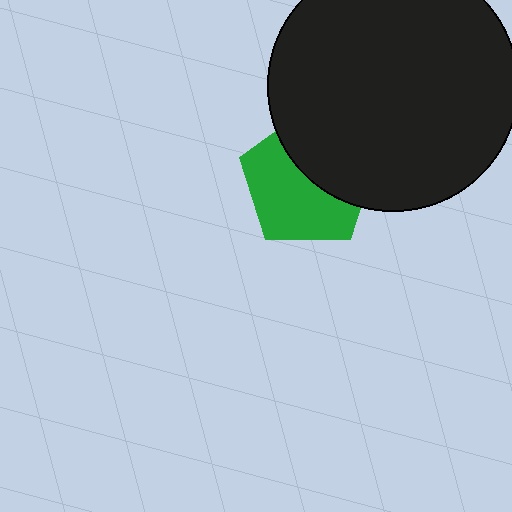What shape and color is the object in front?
The object in front is a black circle.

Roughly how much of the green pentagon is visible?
About half of it is visible (roughly 57%).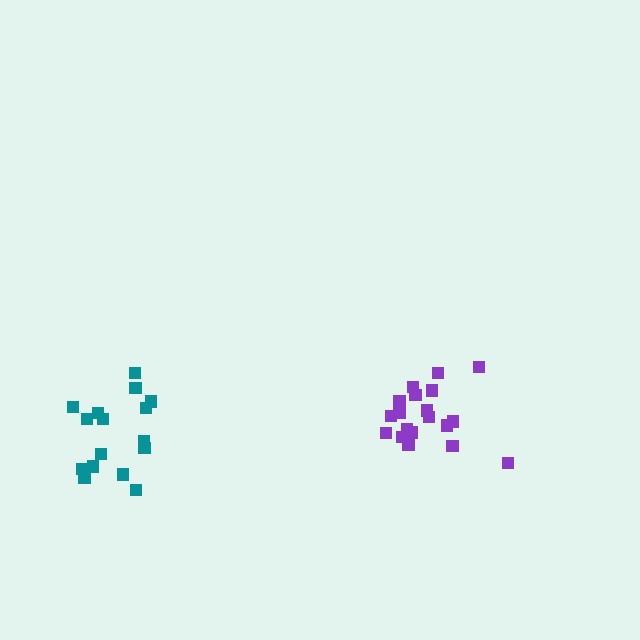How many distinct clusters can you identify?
There are 2 distinct clusters.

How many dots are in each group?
Group 1: 16 dots, Group 2: 19 dots (35 total).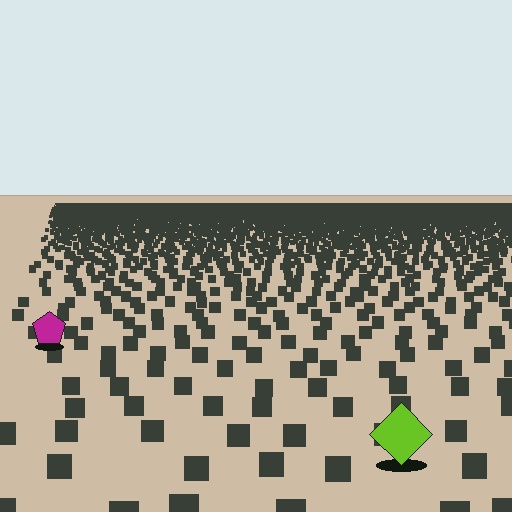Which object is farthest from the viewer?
The magenta pentagon is farthest from the viewer. It appears smaller and the ground texture around it is denser.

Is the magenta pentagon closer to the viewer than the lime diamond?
No. The lime diamond is closer — you can tell from the texture gradient: the ground texture is coarser near it.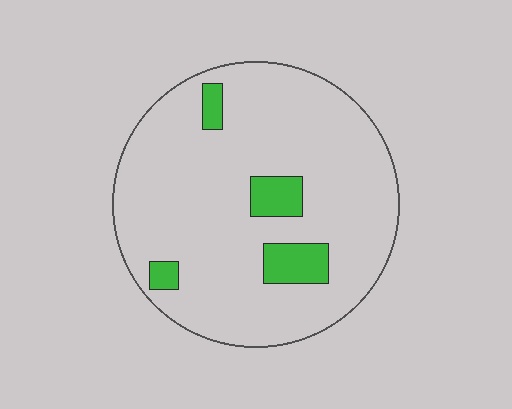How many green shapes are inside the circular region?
4.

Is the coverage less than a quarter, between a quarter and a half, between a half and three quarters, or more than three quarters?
Less than a quarter.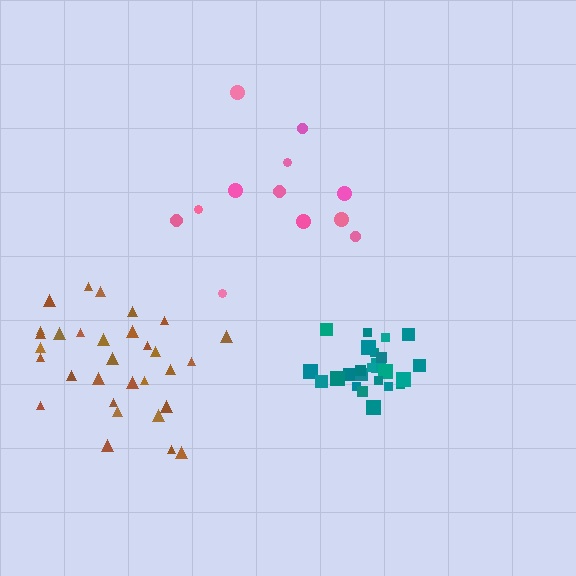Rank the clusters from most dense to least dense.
teal, brown, pink.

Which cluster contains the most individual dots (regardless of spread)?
Brown (31).